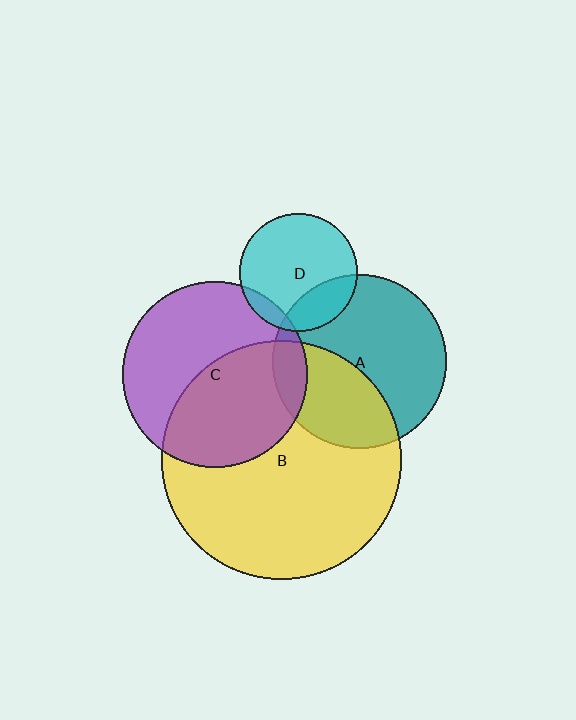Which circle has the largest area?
Circle B (yellow).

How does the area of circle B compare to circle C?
Approximately 1.7 times.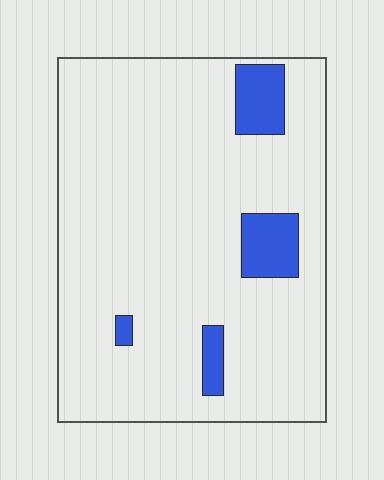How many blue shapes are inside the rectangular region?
4.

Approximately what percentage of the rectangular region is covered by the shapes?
Approximately 10%.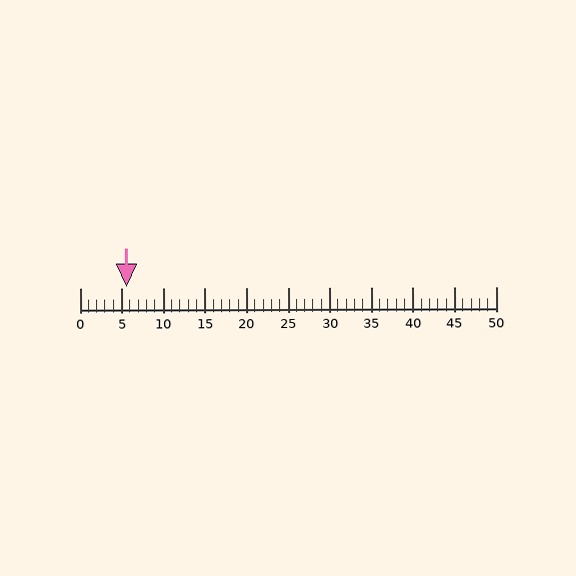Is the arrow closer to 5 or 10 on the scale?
The arrow is closer to 5.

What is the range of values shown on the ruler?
The ruler shows values from 0 to 50.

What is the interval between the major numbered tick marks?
The major tick marks are spaced 5 units apart.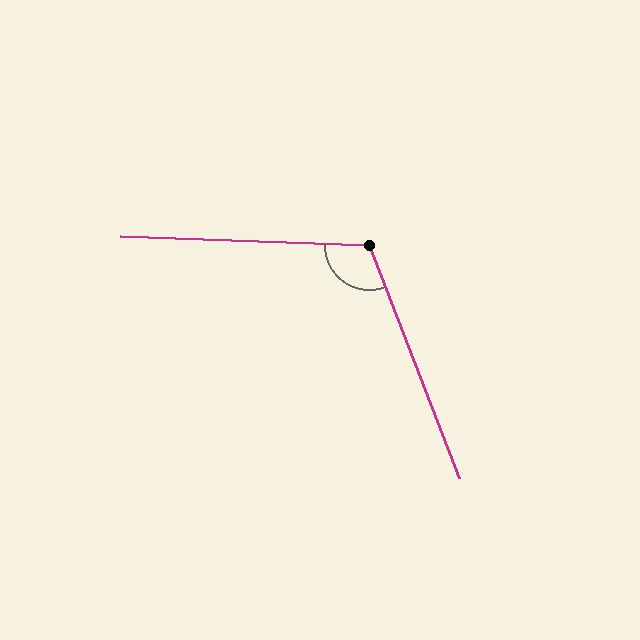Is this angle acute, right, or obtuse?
It is obtuse.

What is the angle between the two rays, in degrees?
Approximately 113 degrees.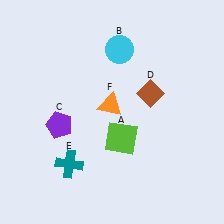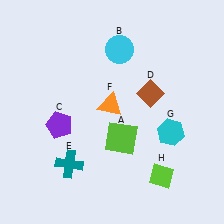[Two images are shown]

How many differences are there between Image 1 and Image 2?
There are 2 differences between the two images.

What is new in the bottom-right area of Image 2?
A cyan hexagon (G) was added in the bottom-right area of Image 2.